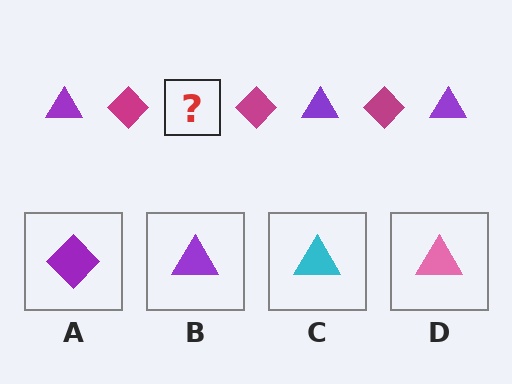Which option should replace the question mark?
Option B.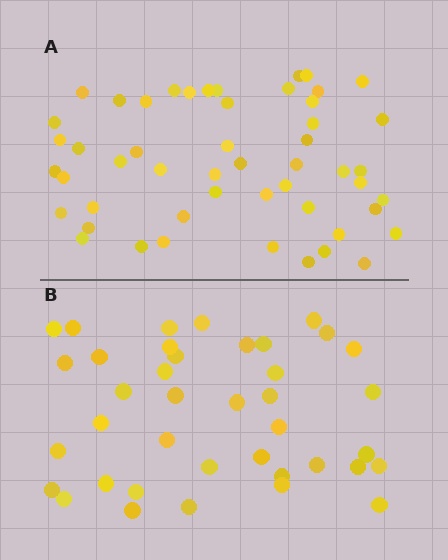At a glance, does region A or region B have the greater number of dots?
Region A (the top region) has more dots.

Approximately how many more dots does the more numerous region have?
Region A has roughly 12 or so more dots than region B.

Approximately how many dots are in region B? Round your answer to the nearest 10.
About 40 dots. (The exact count is 39, which rounds to 40.)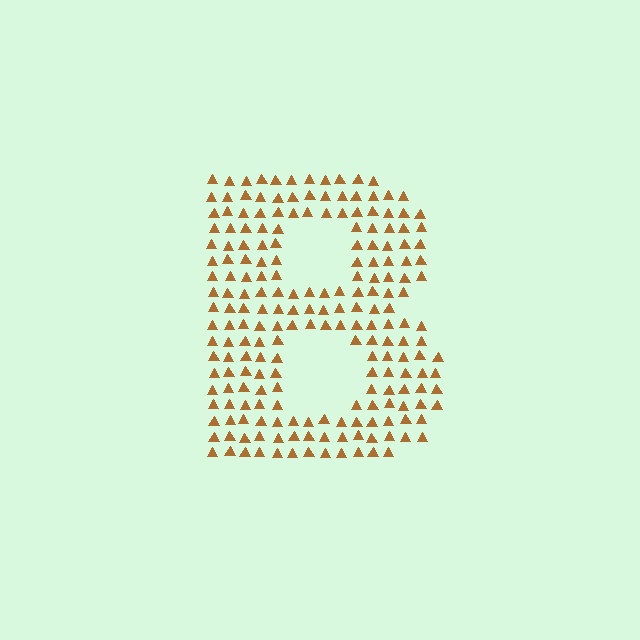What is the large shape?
The large shape is the letter B.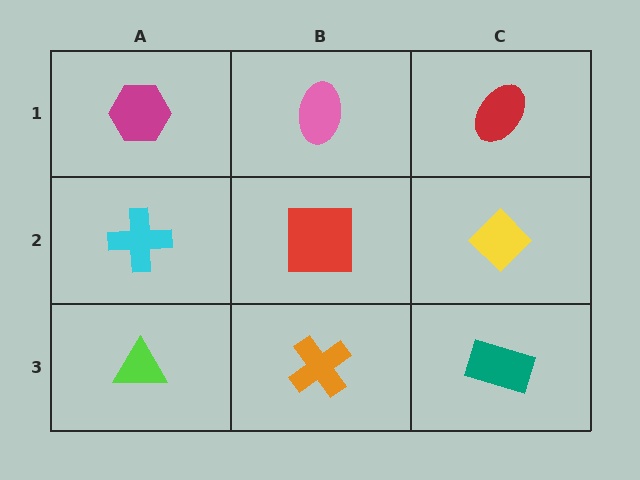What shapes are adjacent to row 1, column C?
A yellow diamond (row 2, column C), a pink ellipse (row 1, column B).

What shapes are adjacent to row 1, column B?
A red square (row 2, column B), a magenta hexagon (row 1, column A), a red ellipse (row 1, column C).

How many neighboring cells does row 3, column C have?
2.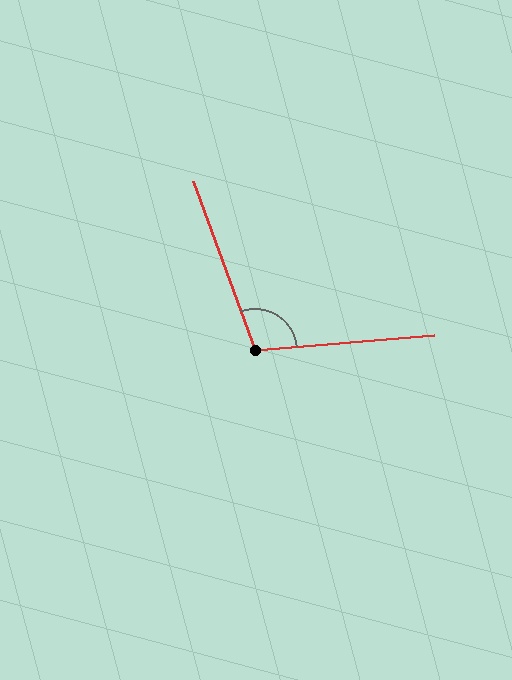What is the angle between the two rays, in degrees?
Approximately 105 degrees.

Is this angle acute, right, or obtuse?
It is obtuse.